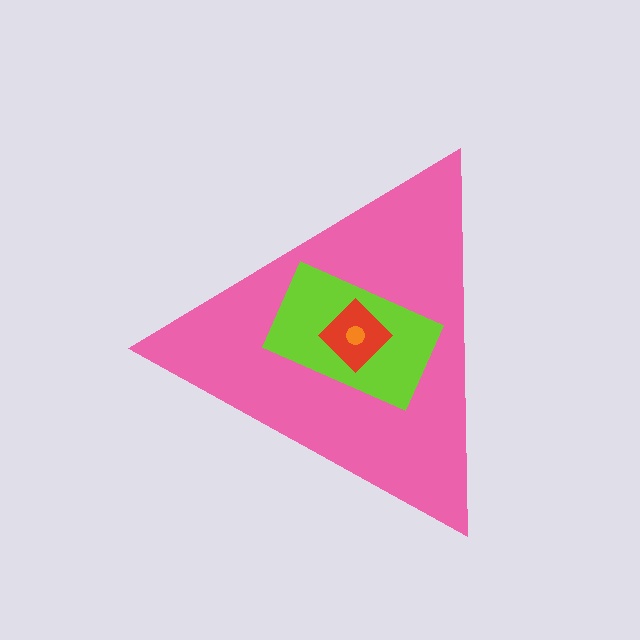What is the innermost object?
The orange circle.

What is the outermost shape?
The pink triangle.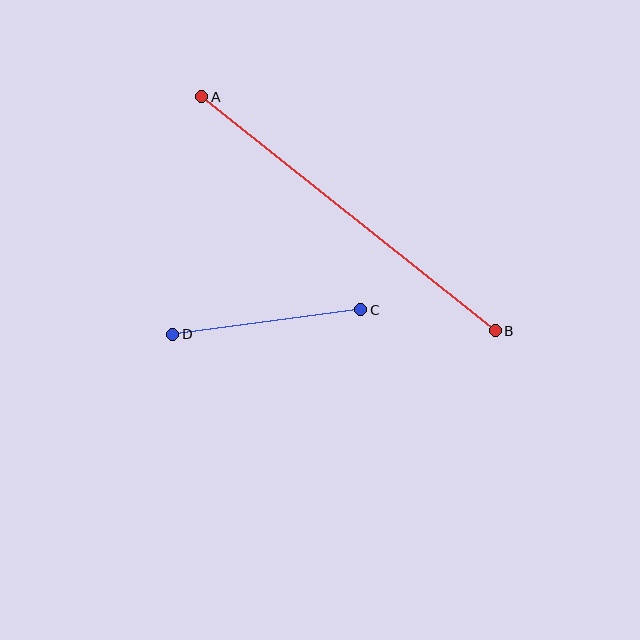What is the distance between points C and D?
The distance is approximately 189 pixels.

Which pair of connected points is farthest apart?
Points A and B are farthest apart.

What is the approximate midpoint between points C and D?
The midpoint is at approximately (267, 322) pixels.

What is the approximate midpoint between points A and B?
The midpoint is at approximately (348, 214) pixels.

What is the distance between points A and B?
The distance is approximately 375 pixels.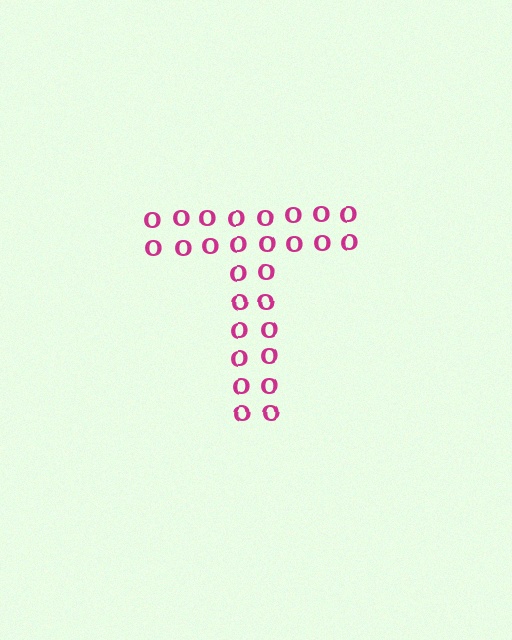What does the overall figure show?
The overall figure shows the letter T.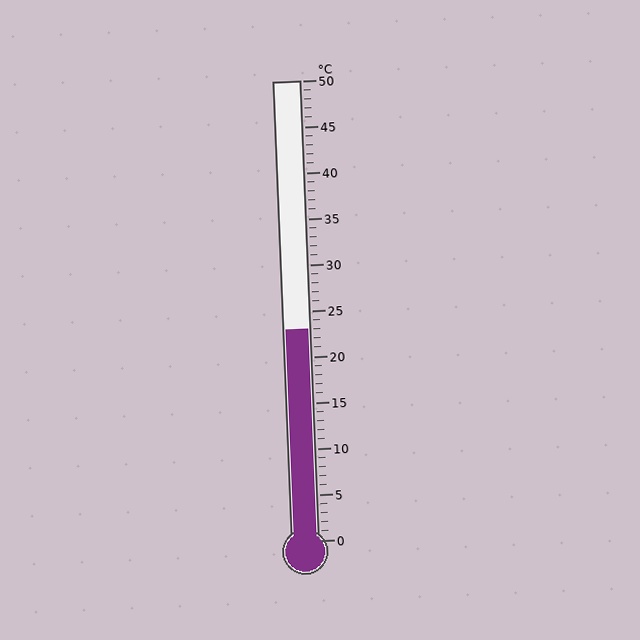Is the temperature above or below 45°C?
The temperature is below 45°C.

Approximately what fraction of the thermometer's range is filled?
The thermometer is filled to approximately 45% of its range.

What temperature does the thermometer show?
The thermometer shows approximately 23°C.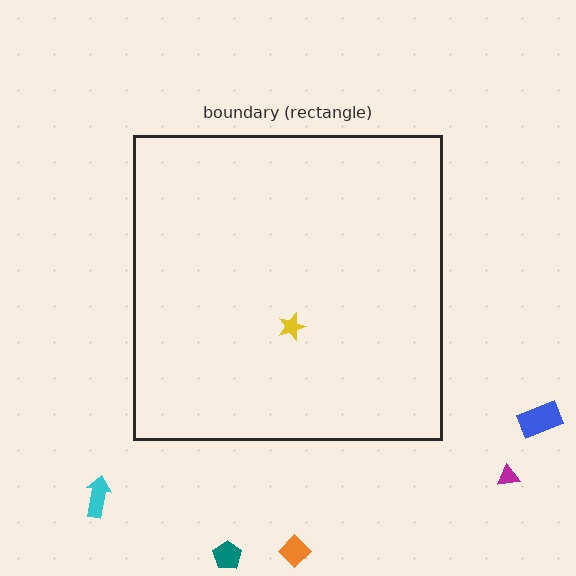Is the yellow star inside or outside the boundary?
Inside.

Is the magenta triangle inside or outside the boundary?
Outside.